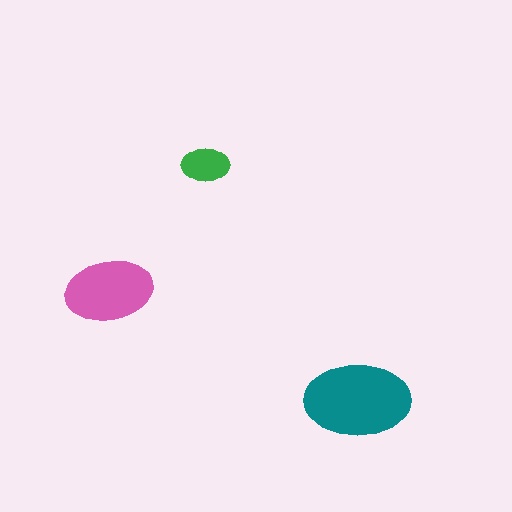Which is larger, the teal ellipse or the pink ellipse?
The teal one.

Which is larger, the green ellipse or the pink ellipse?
The pink one.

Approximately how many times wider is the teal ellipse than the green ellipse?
About 2 times wider.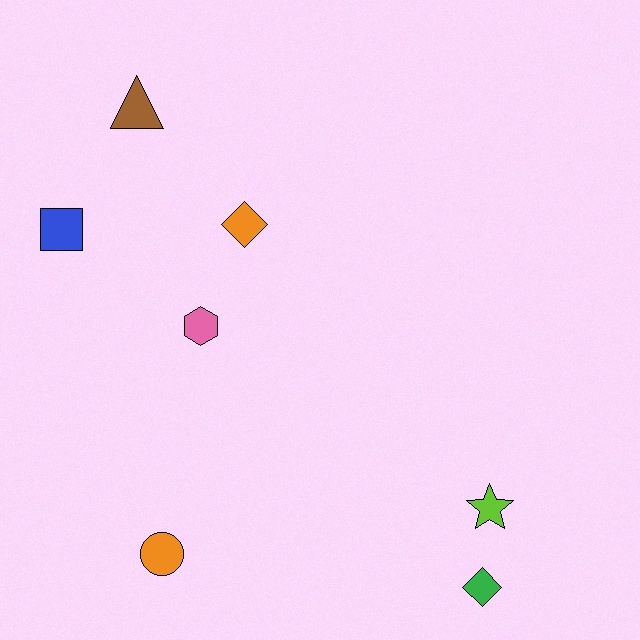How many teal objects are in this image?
There are no teal objects.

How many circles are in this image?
There is 1 circle.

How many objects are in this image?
There are 7 objects.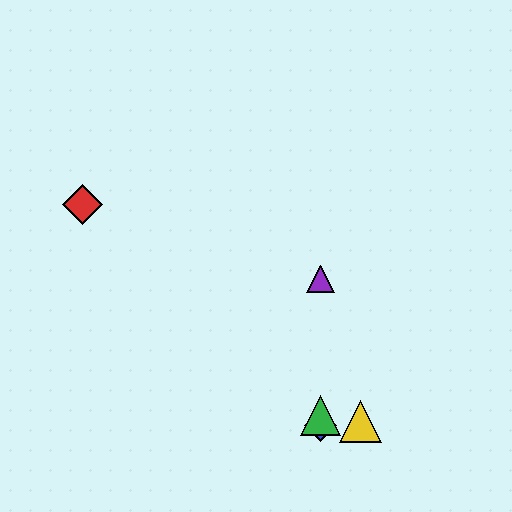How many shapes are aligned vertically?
3 shapes (the blue diamond, the green triangle, the purple triangle) are aligned vertically.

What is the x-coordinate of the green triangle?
The green triangle is at x≈321.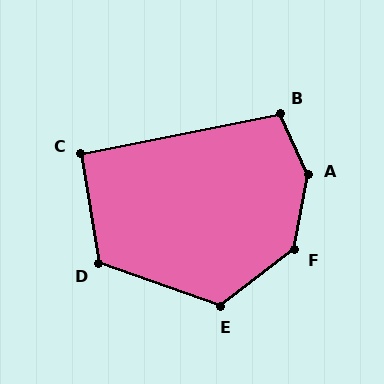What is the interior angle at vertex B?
Approximately 104 degrees (obtuse).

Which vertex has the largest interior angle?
A, at approximately 145 degrees.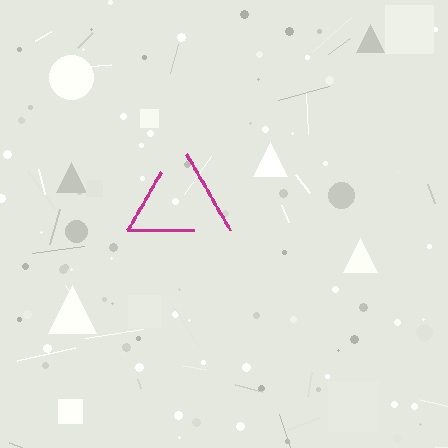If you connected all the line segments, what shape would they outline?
They would outline a triangle.